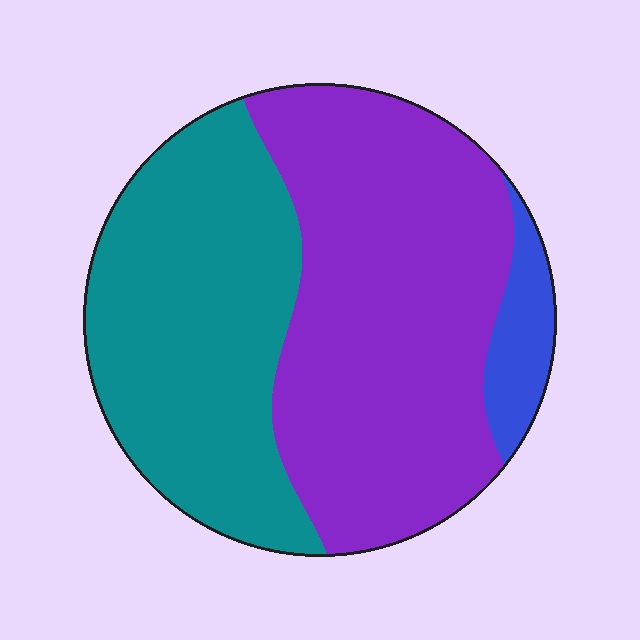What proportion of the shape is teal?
Teal covers 41% of the shape.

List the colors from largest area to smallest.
From largest to smallest: purple, teal, blue.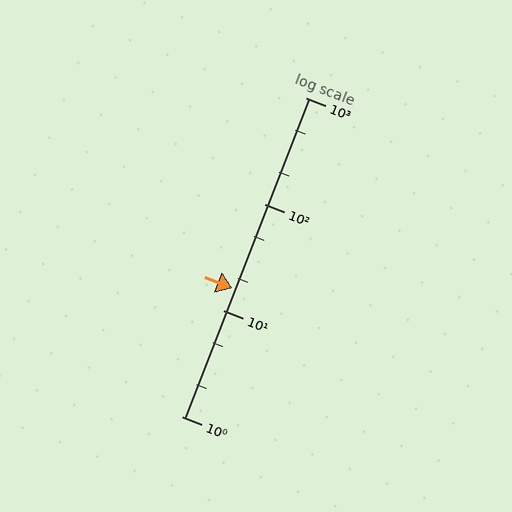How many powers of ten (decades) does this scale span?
The scale spans 3 decades, from 1 to 1000.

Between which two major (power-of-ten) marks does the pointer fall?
The pointer is between 10 and 100.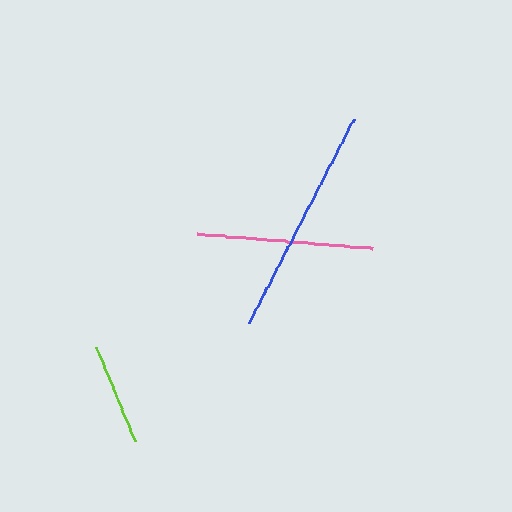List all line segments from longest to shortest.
From longest to shortest: blue, pink, lime.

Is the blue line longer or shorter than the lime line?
The blue line is longer than the lime line.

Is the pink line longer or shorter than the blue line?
The blue line is longer than the pink line.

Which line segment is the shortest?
The lime line is the shortest at approximately 101 pixels.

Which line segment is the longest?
The blue line is the longest at approximately 229 pixels.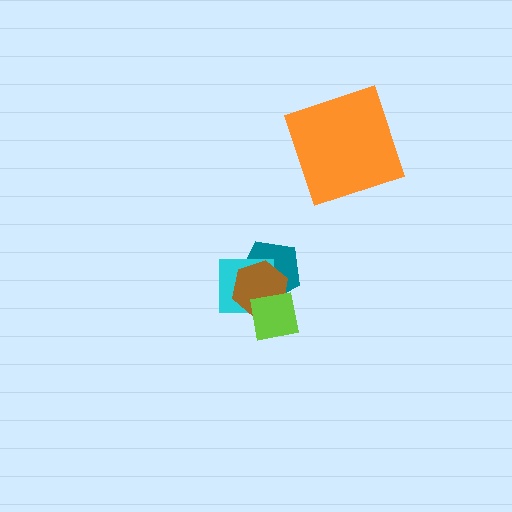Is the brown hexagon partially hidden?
Yes, it is partially covered by another shape.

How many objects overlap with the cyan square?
3 objects overlap with the cyan square.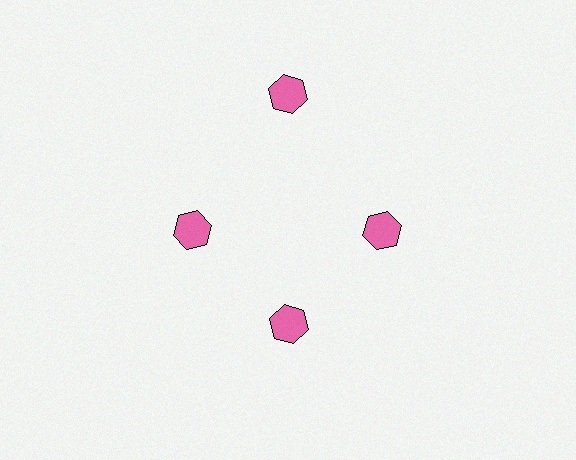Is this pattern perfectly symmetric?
No. The 4 pink hexagons are arranged in a ring, but one element near the 12 o'clock position is pushed outward from the center, breaking the 4-fold rotational symmetry.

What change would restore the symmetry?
The symmetry would be restored by moving it inward, back onto the ring so that all 4 hexagons sit at equal angles and equal distance from the center.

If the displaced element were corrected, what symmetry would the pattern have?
It would have 4-fold rotational symmetry — the pattern would map onto itself every 90 degrees.